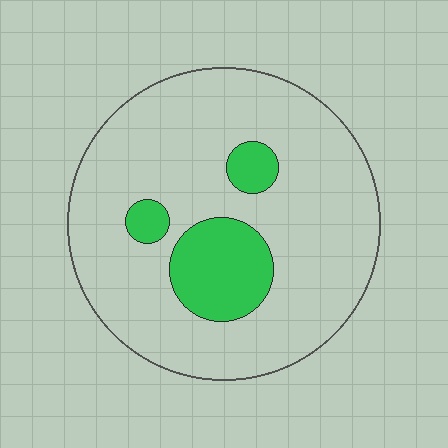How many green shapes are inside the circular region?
3.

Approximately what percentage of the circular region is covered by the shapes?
Approximately 15%.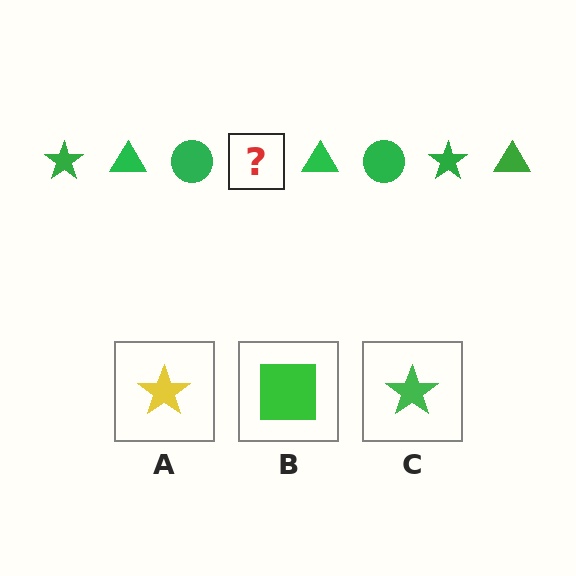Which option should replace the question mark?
Option C.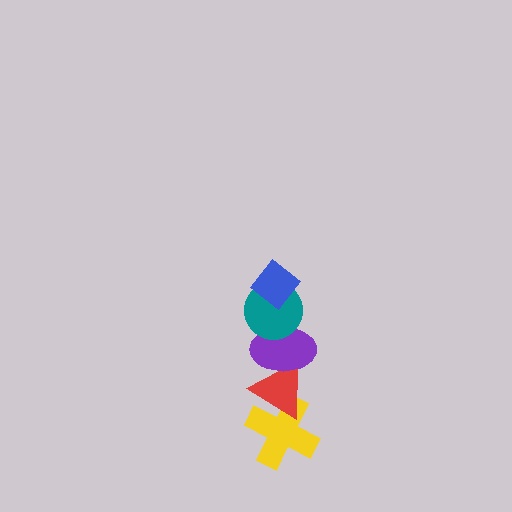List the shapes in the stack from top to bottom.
From top to bottom: the blue diamond, the teal circle, the purple ellipse, the red triangle, the yellow cross.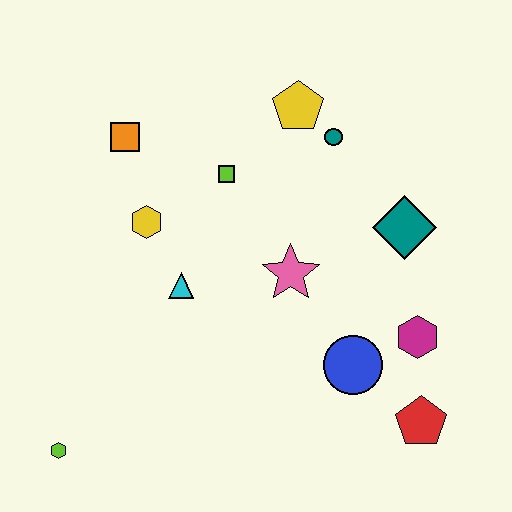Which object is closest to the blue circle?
The magenta hexagon is closest to the blue circle.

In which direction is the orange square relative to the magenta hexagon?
The orange square is to the left of the magenta hexagon.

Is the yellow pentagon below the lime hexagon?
No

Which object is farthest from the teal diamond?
The lime hexagon is farthest from the teal diamond.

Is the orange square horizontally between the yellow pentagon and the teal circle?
No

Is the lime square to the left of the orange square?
No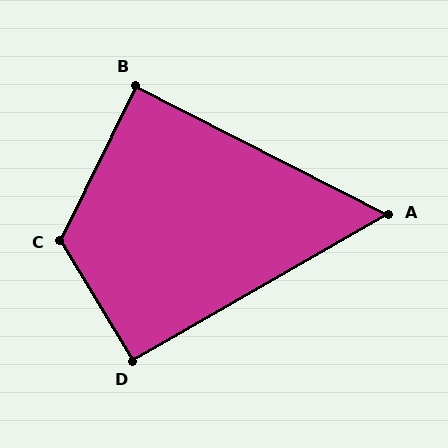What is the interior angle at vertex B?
Approximately 89 degrees (approximately right).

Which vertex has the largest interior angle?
C, at approximately 123 degrees.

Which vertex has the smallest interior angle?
A, at approximately 57 degrees.